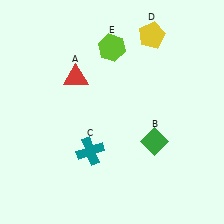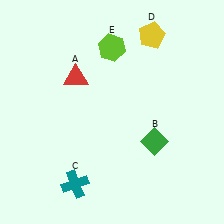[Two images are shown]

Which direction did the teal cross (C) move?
The teal cross (C) moved down.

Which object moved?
The teal cross (C) moved down.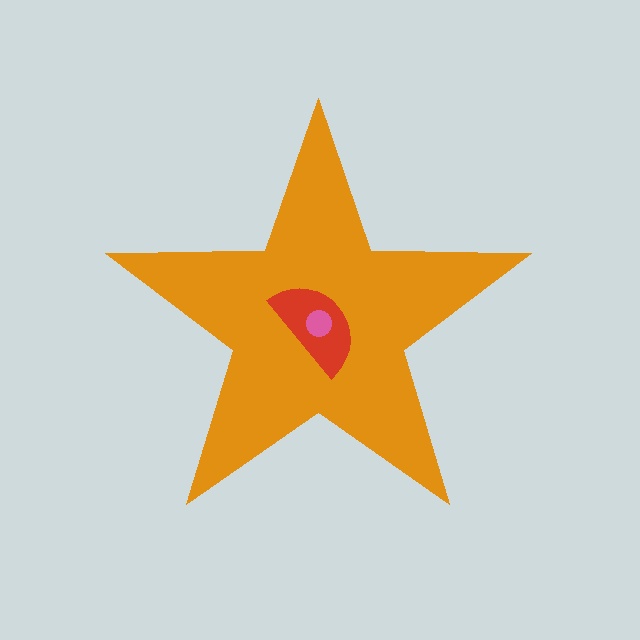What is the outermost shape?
The orange star.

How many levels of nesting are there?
3.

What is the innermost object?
The pink circle.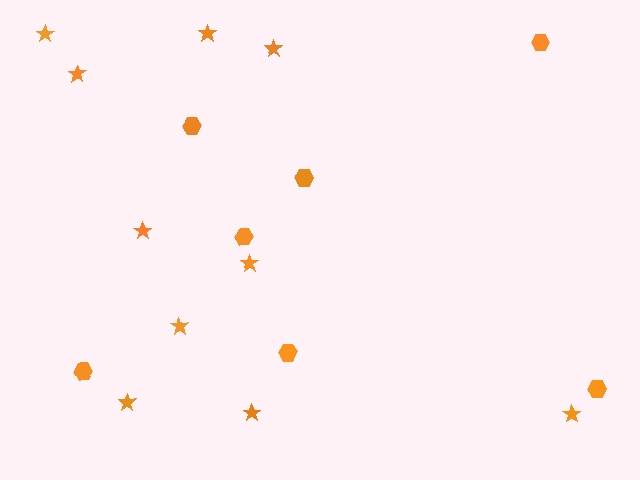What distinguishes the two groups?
There are 2 groups: one group of stars (10) and one group of hexagons (7).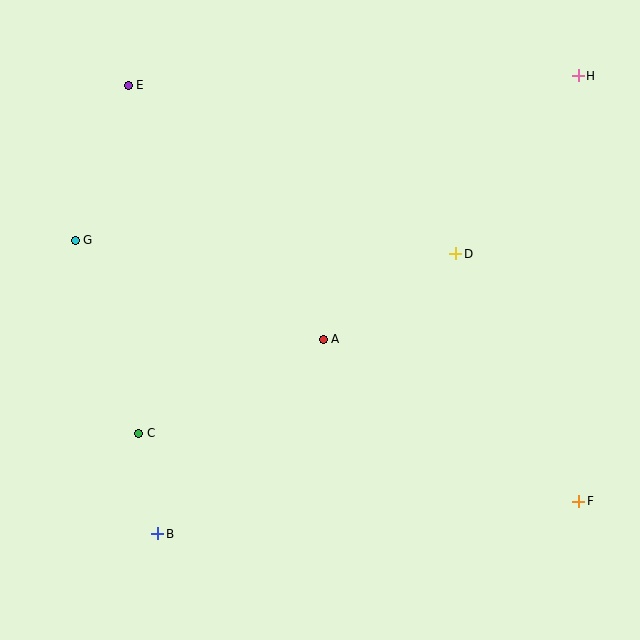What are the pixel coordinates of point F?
Point F is at (579, 501).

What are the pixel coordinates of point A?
Point A is at (323, 339).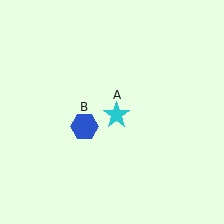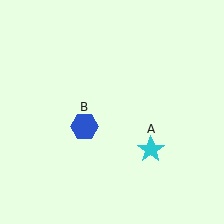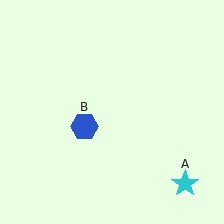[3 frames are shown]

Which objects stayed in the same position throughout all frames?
Blue hexagon (object B) remained stationary.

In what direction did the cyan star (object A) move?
The cyan star (object A) moved down and to the right.